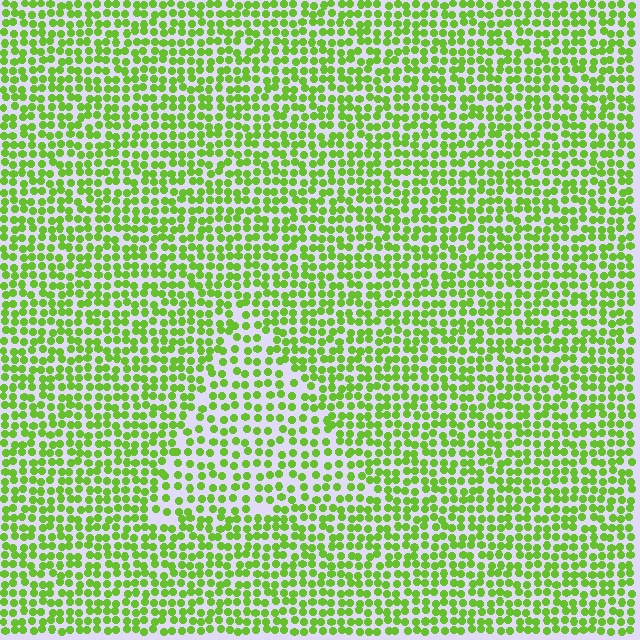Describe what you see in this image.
The image contains small lime elements arranged at two different densities. A triangle-shaped region is visible where the elements are less densely packed than the surrounding area.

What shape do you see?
I see a triangle.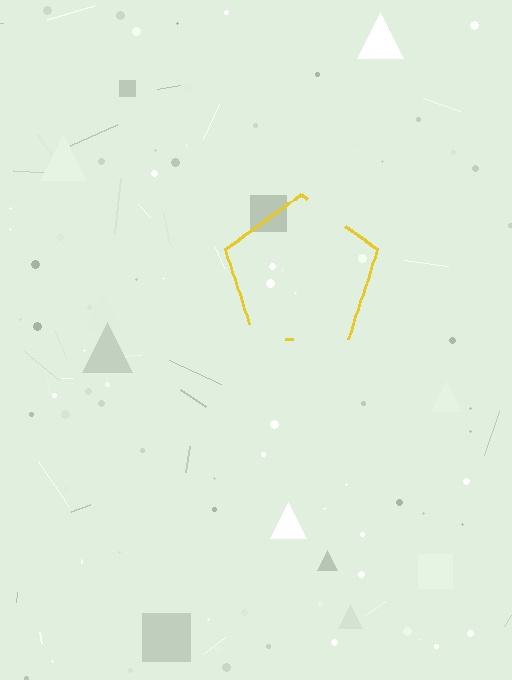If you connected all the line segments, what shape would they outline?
They would outline a pentagon.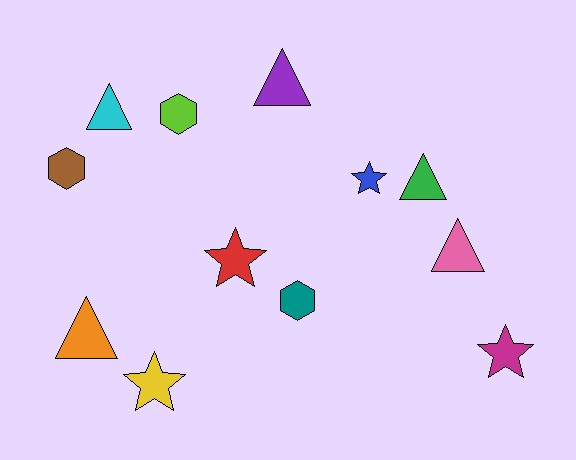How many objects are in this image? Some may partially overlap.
There are 12 objects.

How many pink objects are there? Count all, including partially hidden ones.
There is 1 pink object.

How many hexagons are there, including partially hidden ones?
There are 3 hexagons.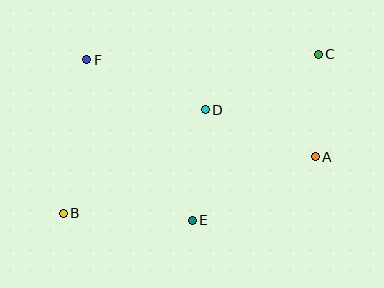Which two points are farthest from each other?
Points B and C are farthest from each other.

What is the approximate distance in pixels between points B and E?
The distance between B and E is approximately 129 pixels.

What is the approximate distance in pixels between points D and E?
The distance between D and E is approximately 111 pixels.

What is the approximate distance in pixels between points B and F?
The distance between B and F is approximately 155 pixels.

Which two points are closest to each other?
Points A and C are closest to each other.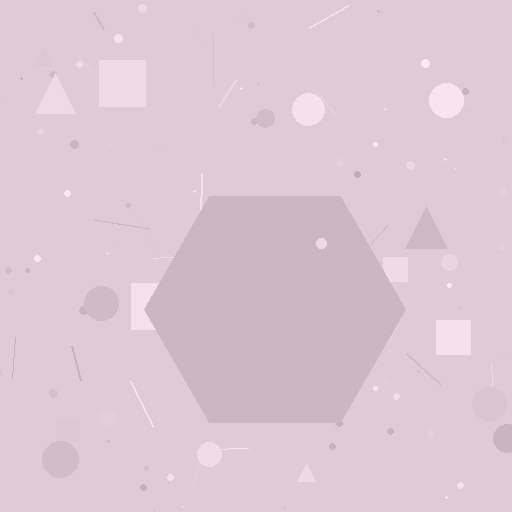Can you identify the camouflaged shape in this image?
The camouflaged shape is a hexagon.